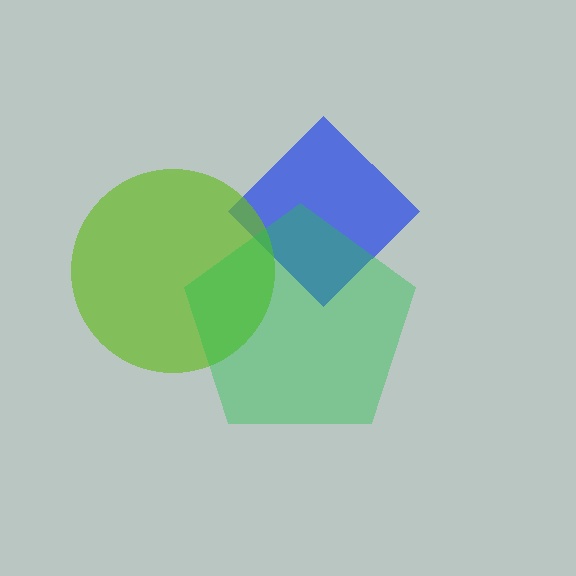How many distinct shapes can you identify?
There are 3 distinct shapes: a blue diamond, a lime circle, a green pentagon.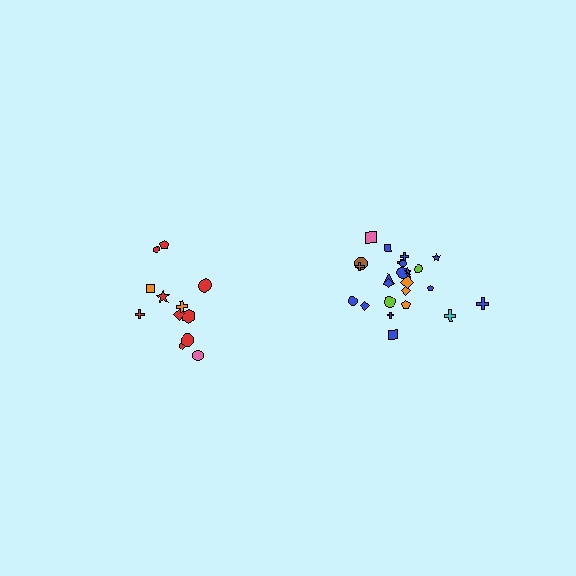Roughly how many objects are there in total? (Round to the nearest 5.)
Roughly 35 objects in total.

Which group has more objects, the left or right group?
The right group.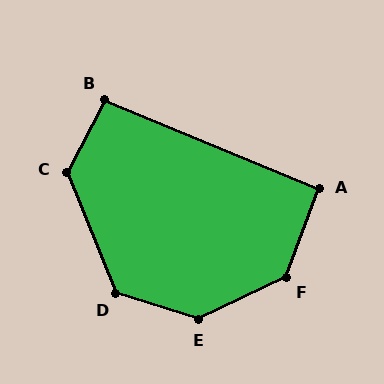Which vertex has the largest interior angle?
E, at approximately 138 degrees.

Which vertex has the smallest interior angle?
A, at approximately 92 degrees.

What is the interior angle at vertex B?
Approximately 95 degrees (obtuse).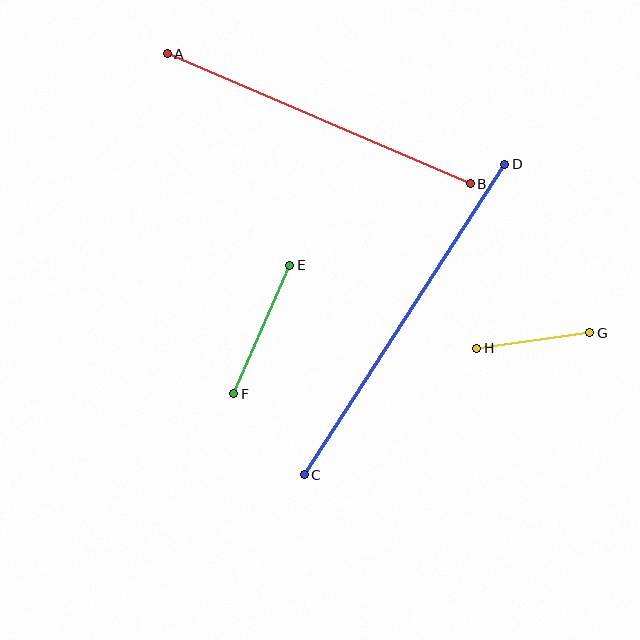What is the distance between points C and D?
The distance is approximately 370 pixels.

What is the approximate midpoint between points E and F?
The midpoint is at approximately (262, 329) pixels.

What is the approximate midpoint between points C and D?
The midpoint is at approximately (405, 320) pixels.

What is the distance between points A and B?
The distance is approximately 330 pixels.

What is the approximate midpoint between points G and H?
The midpoint is at approximately (533, 341) pixels.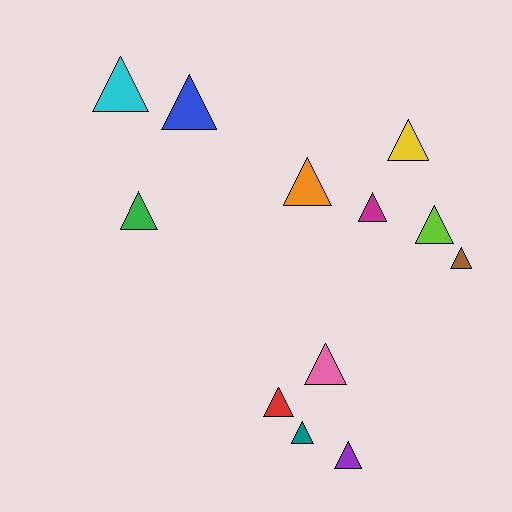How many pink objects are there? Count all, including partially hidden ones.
There is 1 pink object.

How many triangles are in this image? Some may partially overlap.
There are 12 triangles.